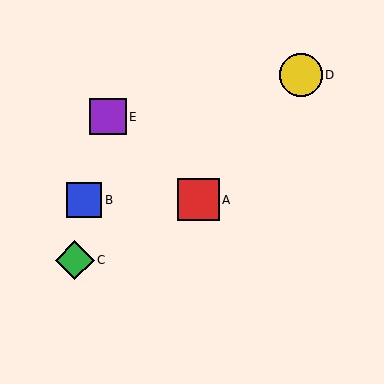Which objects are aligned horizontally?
Objects A, B are aligned horizontally.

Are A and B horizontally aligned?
Yes, both are at y≈200.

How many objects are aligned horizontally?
2 objects (A, B) are aligned horizontally.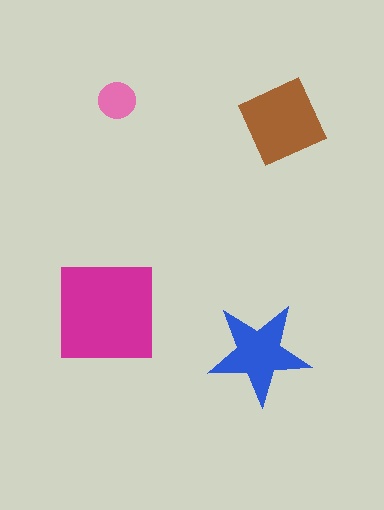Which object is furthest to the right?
The brown diamond is rightmost.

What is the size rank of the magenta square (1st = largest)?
1st.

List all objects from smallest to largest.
The pink circle, the blue star, the brown diamond, the magenta square.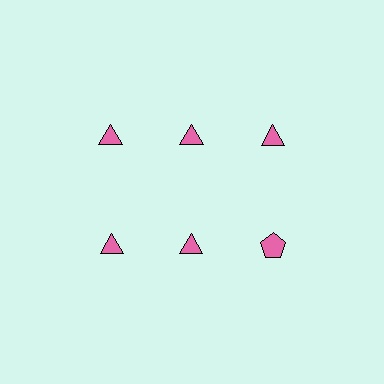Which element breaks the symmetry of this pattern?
The pink pentagon in the second row, center column breaks the symmetry. All other shapes are pink triangles.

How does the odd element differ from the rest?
It has a different shape: pentagon instead of triangle.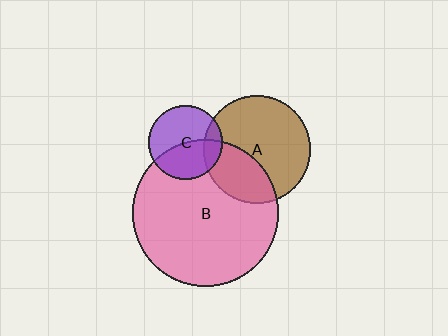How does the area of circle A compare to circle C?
Approximately 2.1 times.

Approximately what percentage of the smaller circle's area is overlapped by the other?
Approximately 15%.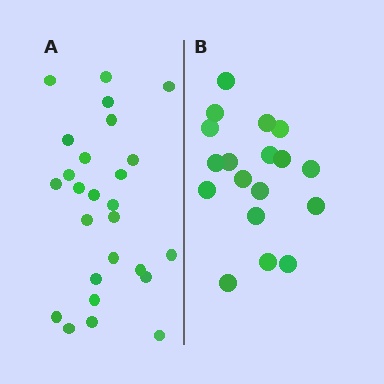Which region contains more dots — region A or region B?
Region A (the left region) has more dots.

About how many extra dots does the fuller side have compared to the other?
Region A has roughly 8 or so more dots than region B.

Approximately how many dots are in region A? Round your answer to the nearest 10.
About 30 dots. (The exact count is 26, which rounds to 30.)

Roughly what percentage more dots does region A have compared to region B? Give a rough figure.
About 45% more.